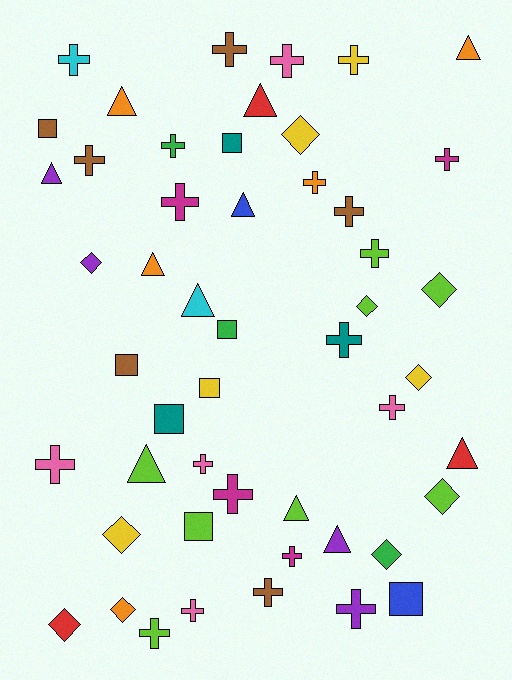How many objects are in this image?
There are 50 objects.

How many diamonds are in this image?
There are 10 diamonds.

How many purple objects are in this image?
There are 4 purple objects.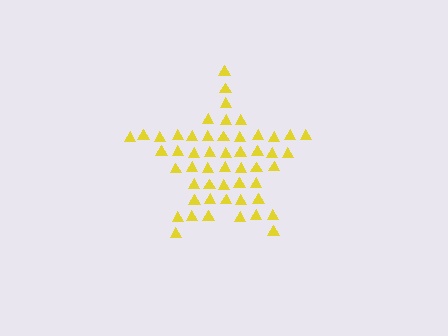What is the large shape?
The large shape is a star.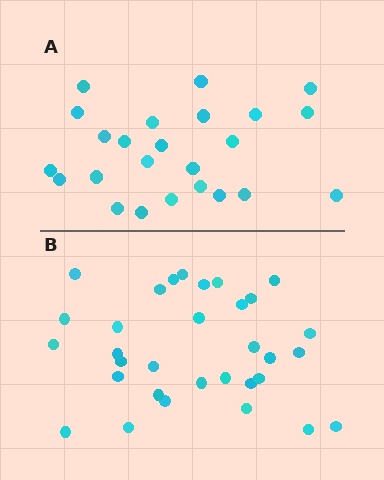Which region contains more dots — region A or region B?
Region B (the bottom region) has more dots.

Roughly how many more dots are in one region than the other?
Region B has roughly 8 or so more dots than region A.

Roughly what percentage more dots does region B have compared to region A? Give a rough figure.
About 35% more.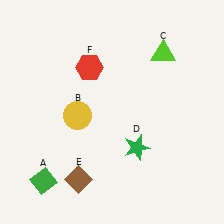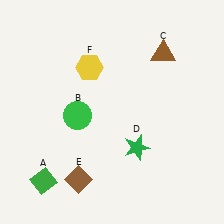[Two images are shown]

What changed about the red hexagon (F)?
In Image 1, F is red. In Image 2, it changed to yellow.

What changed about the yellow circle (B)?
In Image 1, B is yellow. In Image 2, it changed to green.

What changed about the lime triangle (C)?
In Image 1, C is lime. In Image 2, it changed to brown.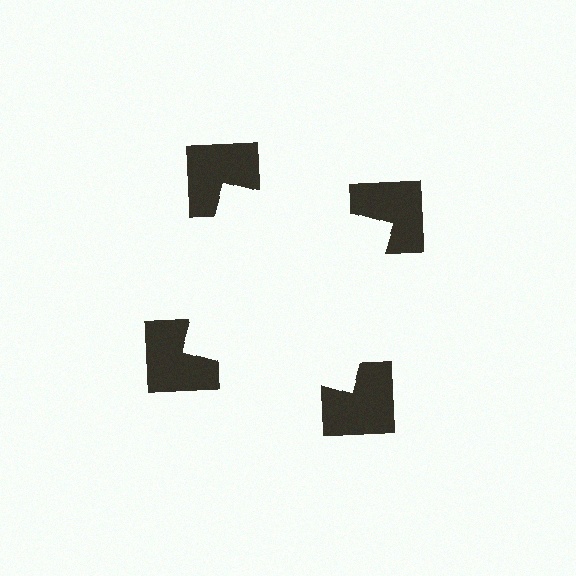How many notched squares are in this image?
There are 4 — one at each vertex of the illusory square.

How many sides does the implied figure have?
4 sides.